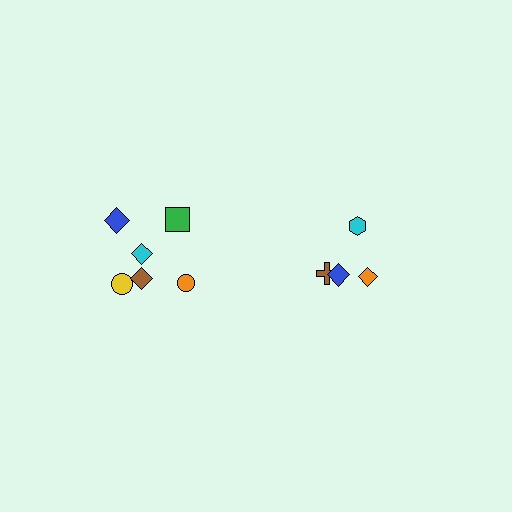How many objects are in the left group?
There are 6 objects.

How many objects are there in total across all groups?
There are 10 objects.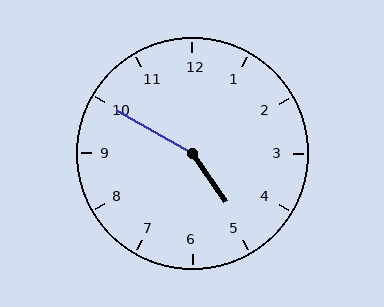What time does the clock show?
4:50.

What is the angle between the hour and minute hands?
Approximately 155 degrees.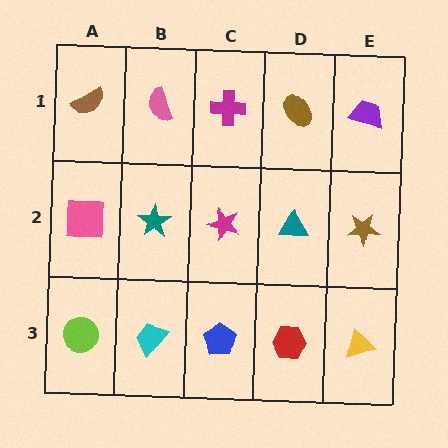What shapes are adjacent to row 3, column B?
A teal star (row 2, column B), a lime circle (row 3, column A), a blue pentagon (row 3, column C).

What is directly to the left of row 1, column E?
A brown ellipse.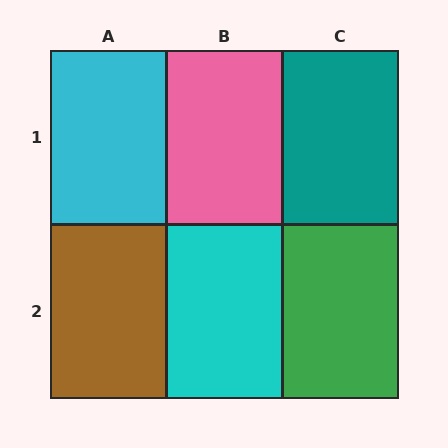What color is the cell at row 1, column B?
Pink.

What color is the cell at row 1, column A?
Cyan.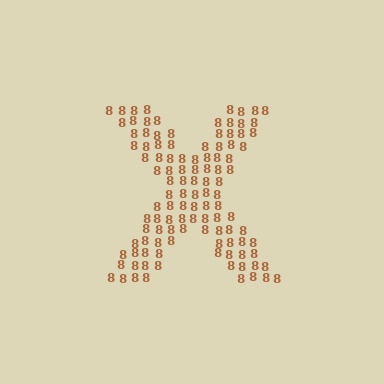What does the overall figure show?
The overall figure shows the letter X.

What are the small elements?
The small elements are digit 8's.